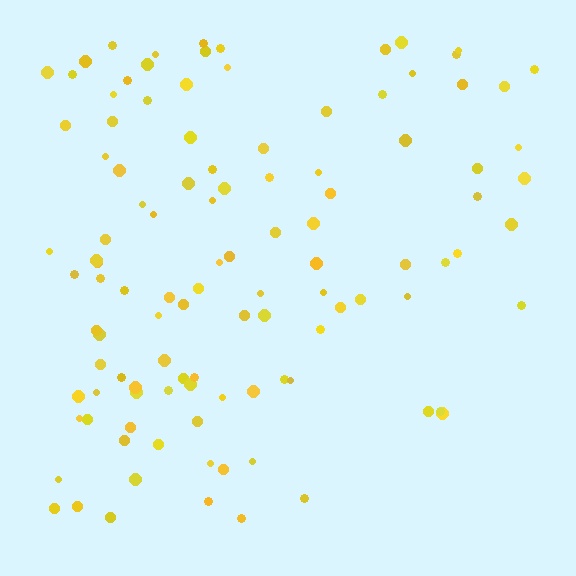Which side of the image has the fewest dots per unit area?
The right.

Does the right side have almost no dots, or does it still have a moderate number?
Still a moderate number, just noticeably fewer than the left.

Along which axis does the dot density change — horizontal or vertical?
Horizontal.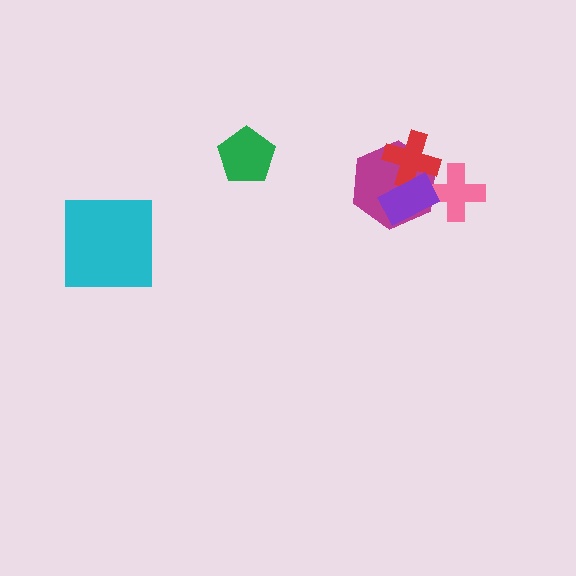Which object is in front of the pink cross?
The purple rectangle is in front of the pink cross.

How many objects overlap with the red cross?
2 objects overlap with the red cross.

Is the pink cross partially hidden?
Yes, it is partially covered by another shape.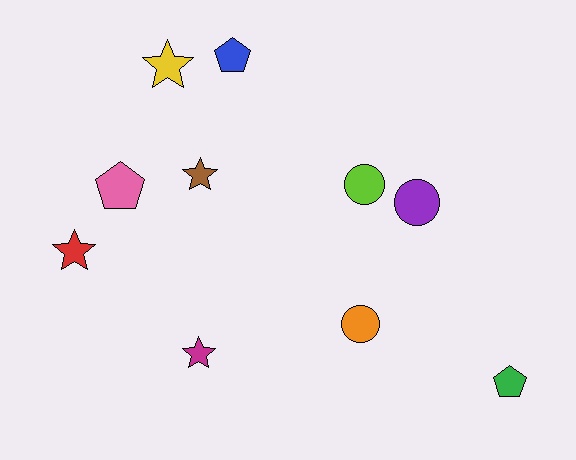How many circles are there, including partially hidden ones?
There are 3 circles.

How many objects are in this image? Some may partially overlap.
There are 10 objects.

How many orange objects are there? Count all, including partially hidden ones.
There is 1 orange object.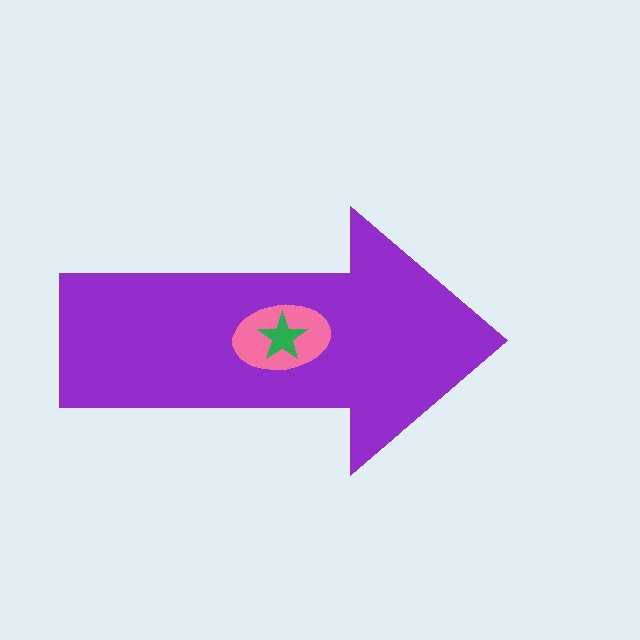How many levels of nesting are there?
3.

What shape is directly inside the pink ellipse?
The green star.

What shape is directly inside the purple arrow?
The pink ellipse.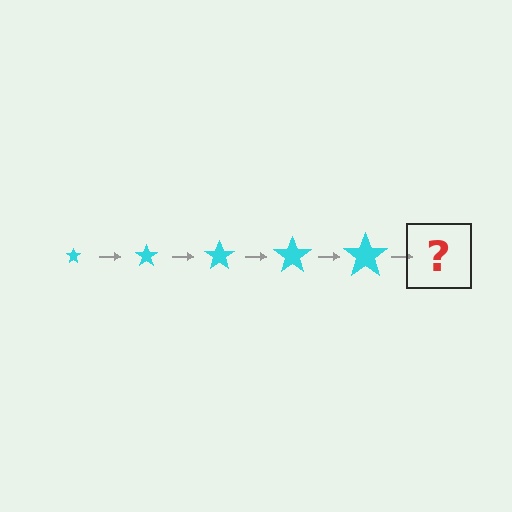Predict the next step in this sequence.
The next step is a cyan star, larger than the previous one.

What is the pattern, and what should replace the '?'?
The pattern is that the star gets progressively larger each step. The '?' should be a cyan star, larger than the previous one.